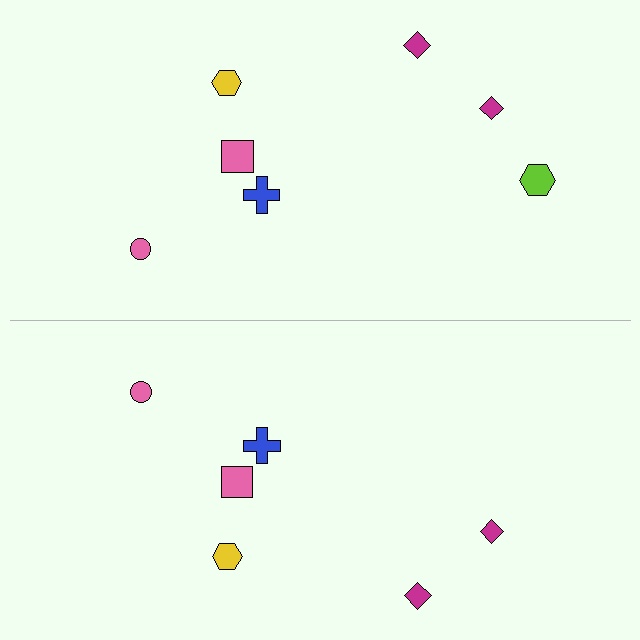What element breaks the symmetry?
A lime hexagon is missing from the bottom side.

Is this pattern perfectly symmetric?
No, the pattern is not perfectly symmetric. A lime hexagon is missing from the bottom side.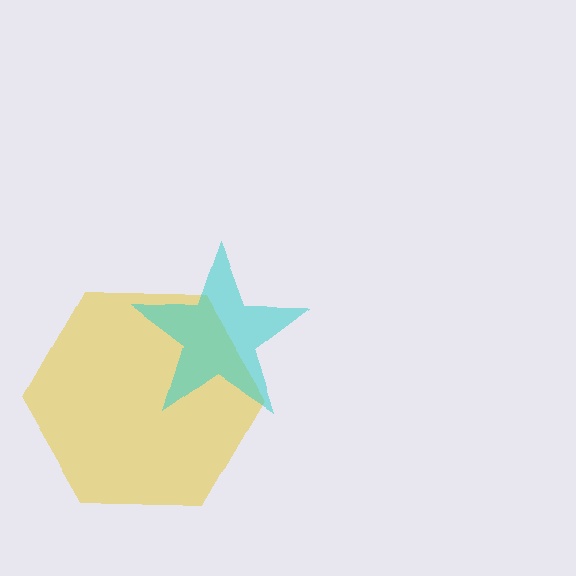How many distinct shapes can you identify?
There are 2 distinct shapes: a yellow hexagon, a cyan star.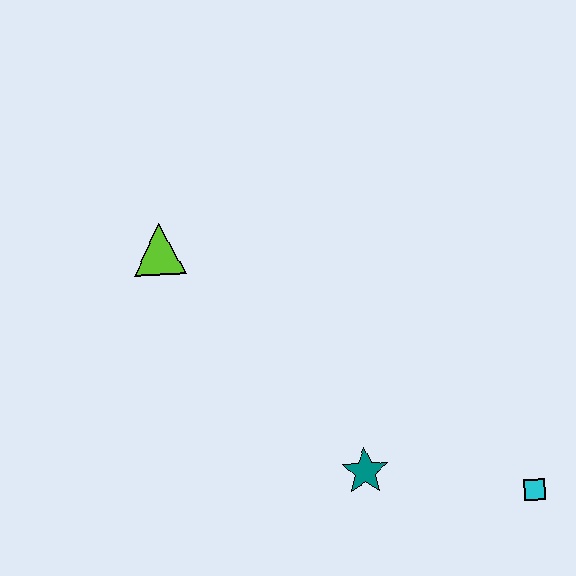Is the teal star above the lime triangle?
No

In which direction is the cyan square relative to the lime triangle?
The cyan square is to the right of the lime triangle.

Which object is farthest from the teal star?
The lime triangle is farthest from the teal star.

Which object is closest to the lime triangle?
The teal star is closest to the lime triangle.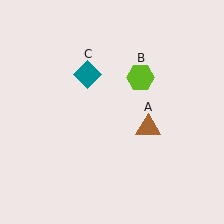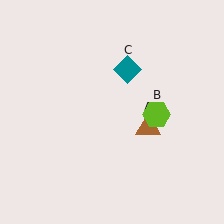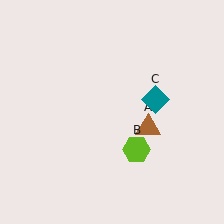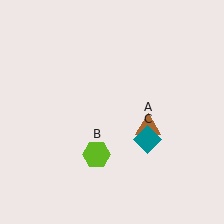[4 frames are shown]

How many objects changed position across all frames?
2 objects changed position: lime hexagon (object B), teal diamond (object C).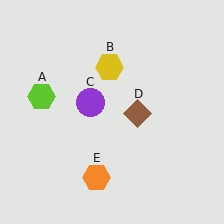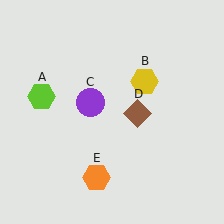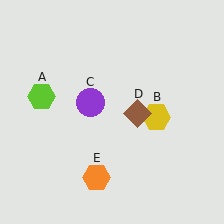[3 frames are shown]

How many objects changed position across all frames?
1 object changed position: yellow hexagon (object B).